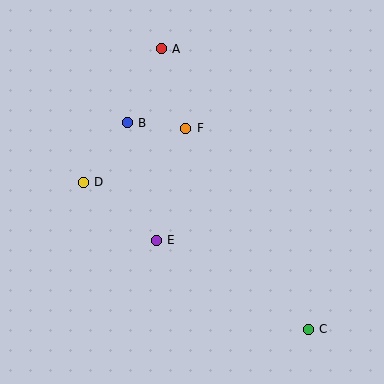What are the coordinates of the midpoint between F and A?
The midpoint between F and A is at (173, 88).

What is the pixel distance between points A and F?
The distance between A and F is 83 pixels.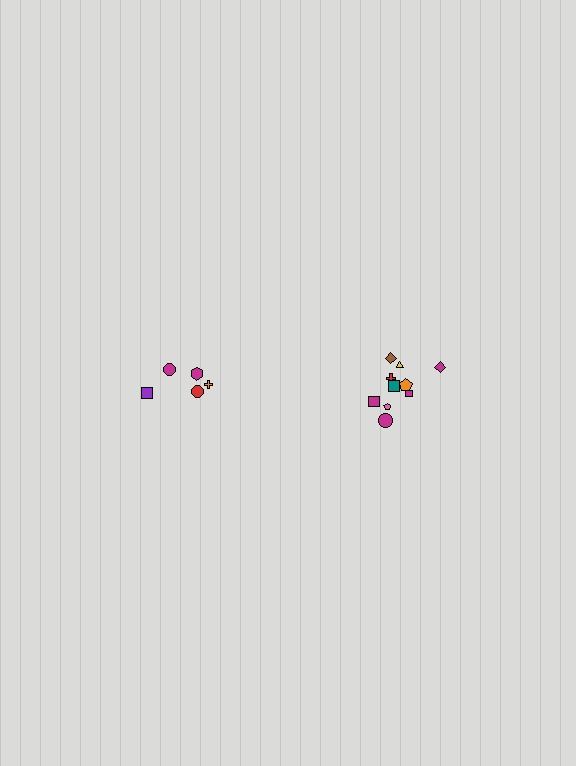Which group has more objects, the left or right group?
The right group.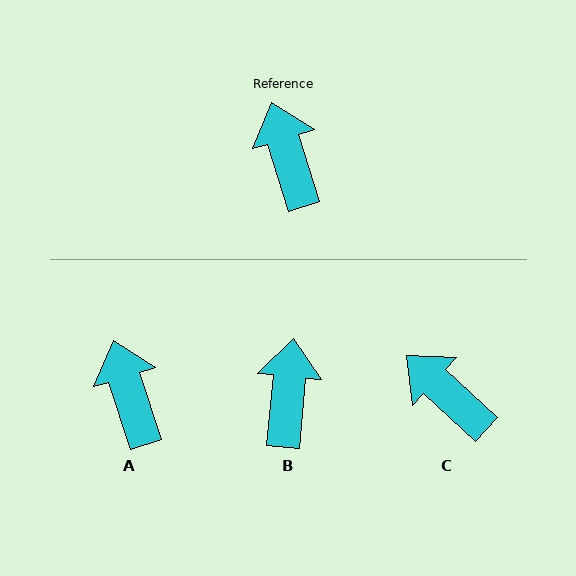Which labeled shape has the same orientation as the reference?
A.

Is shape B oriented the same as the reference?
No, it is off by about 23 degrees.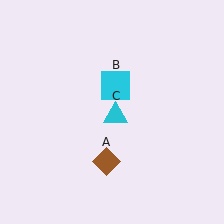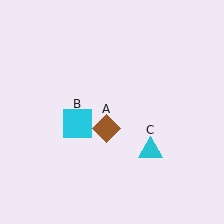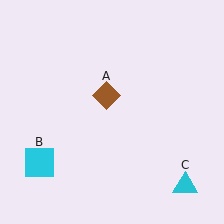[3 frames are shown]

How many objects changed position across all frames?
3 objects changed position: brown diamond (object A), cyan square (object B), cyan triangle (object C).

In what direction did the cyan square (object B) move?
The cyan square (object B) moved down and to the left.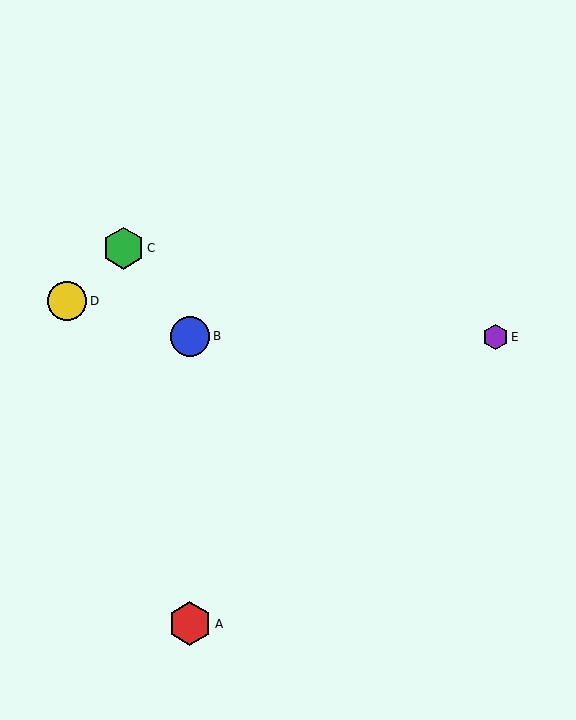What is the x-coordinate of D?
Object D is at x≈67.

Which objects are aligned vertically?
Objects A, B are aligned vertically.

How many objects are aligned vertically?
2 objects (A, B) are aligned vertically.